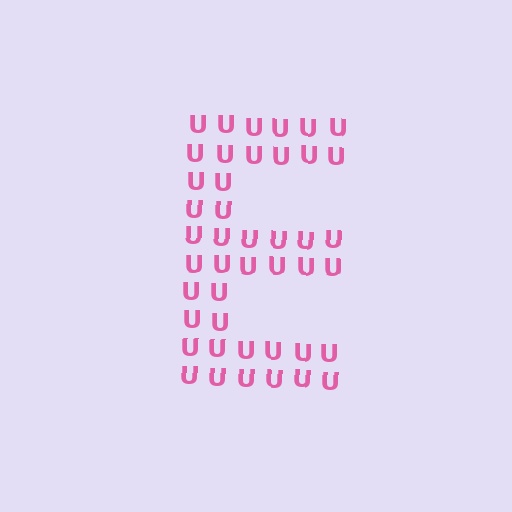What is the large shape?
The large shape is the letter E.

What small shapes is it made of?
It is made of small letter U's.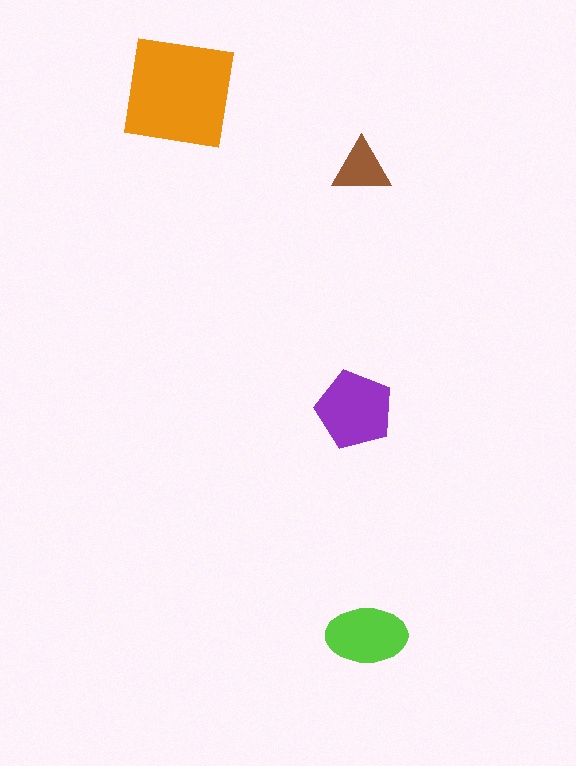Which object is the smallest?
The brown triangle.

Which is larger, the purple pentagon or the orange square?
The orange square.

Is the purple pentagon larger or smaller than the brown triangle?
Larger.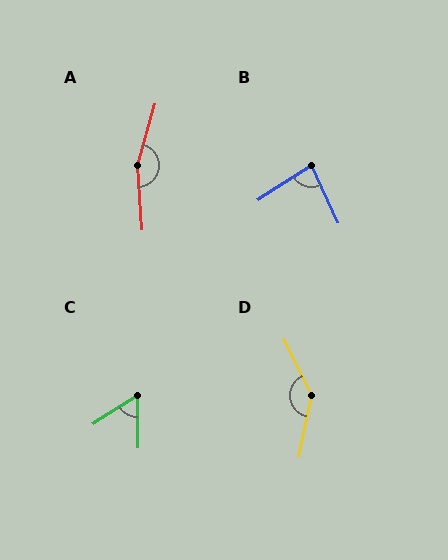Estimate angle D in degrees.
Approximately 142 degrees.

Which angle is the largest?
A, at approximately 160 degrees.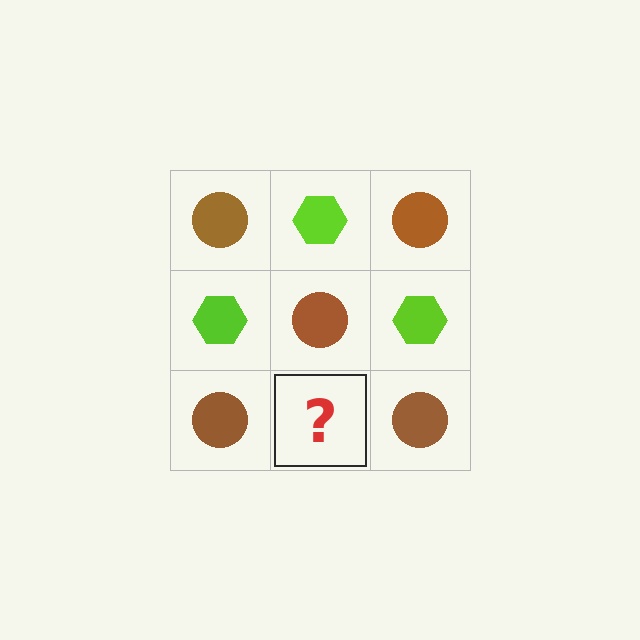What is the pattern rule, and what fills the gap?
The rule is that it alternates brown circle and lime hexagon in a checkerboard pattern. The gap should be filled with a lime hexagon.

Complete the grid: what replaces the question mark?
The question mark should be replaced with a lime hexagon.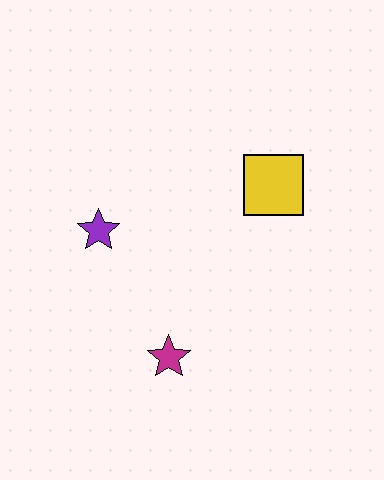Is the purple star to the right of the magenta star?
No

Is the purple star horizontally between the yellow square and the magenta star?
No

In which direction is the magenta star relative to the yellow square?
The magenta star is below the yellow square.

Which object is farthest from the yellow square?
The magenta star is farthest from the yellow square.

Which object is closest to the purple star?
The magenta star is closest to the purple star.